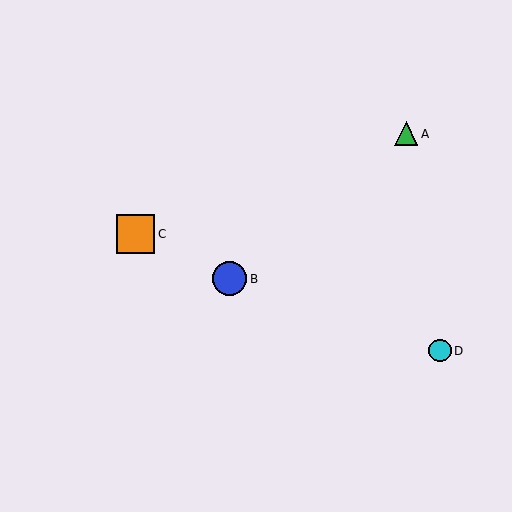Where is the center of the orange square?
The center of the orange square is at (136, 234).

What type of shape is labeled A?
Shape A is a green triangle.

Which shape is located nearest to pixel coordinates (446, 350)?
The cyan circle (labeled D) at (440, 351) is nearest to that location.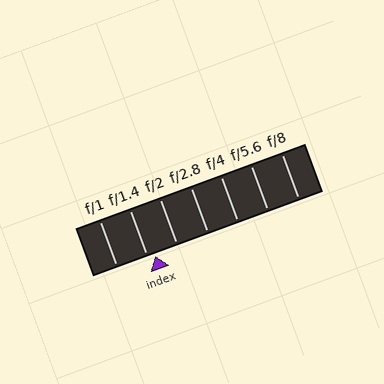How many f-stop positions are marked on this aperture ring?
There are 7 f-stop positions marked.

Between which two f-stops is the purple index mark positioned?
The index mark is between f/1.4 and f/2.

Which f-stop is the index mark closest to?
The index mark is closest to f/1.4.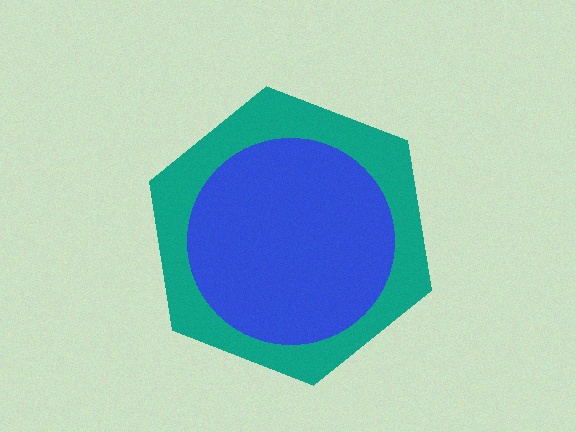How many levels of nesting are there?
2.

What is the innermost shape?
The blue circle.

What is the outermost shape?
The teal hexagon.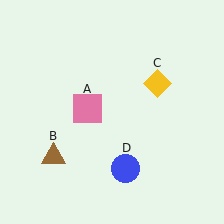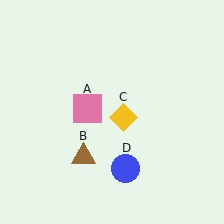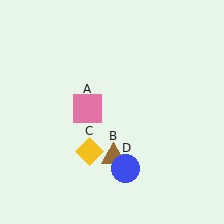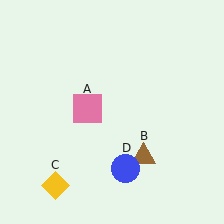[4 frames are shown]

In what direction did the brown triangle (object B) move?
The brown triangle (object B) moved right.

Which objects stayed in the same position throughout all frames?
Pink square (object A) and blue circle (object D) remained stationary.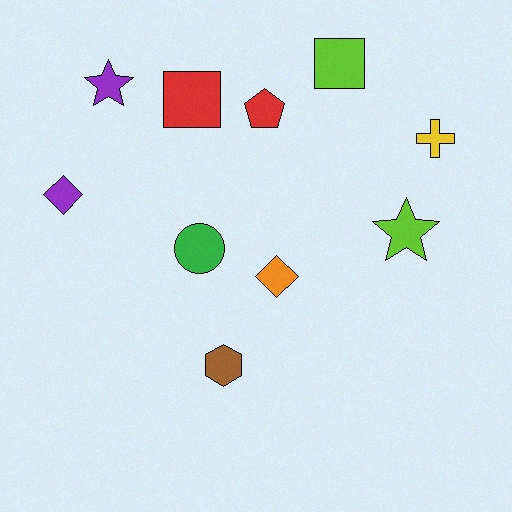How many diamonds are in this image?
There are 2 diamonds.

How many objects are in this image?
There are 10 objects.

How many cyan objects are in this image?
There are no cyan objects.